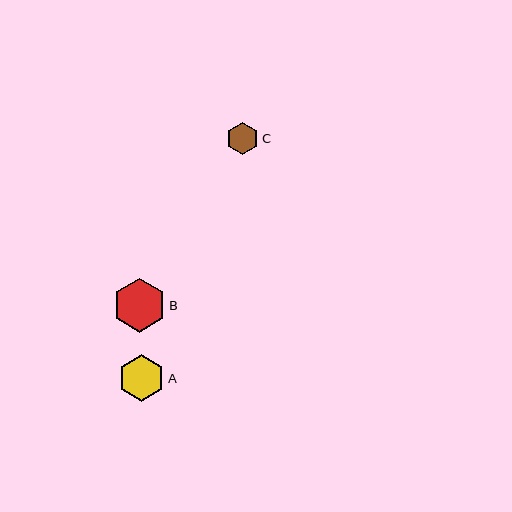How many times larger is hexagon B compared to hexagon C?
Hexagon B is approximately 1.6 times the size of hexagon C.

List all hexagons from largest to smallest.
From largest to smallest: B, A, C.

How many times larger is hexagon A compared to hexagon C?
Hexagon A is approximately 1.4 times the size of hexagon C.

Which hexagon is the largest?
Hexagon B is the largest with a size of approximately 54 pixels.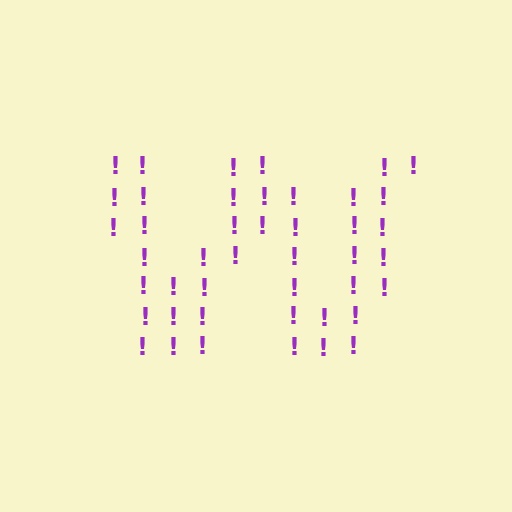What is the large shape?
The large shape is the letter W.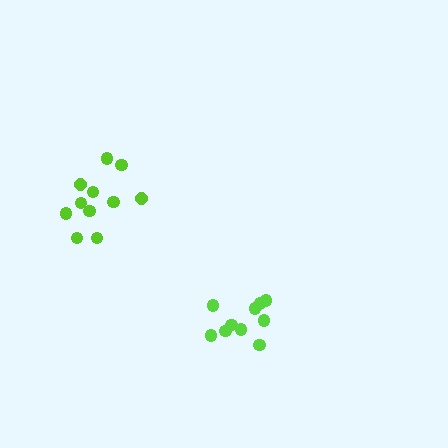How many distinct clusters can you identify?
There are 2 distinct clusters.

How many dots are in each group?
Group 1: 10 dots, Group 2: 11 dots (21 total).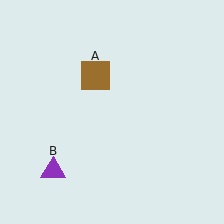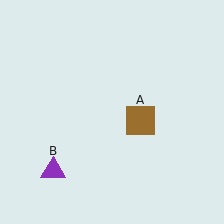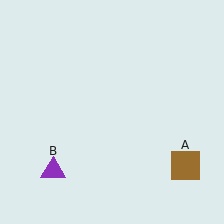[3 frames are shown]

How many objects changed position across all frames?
1 object changed position: brown square (object A).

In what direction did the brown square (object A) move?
The brown square (object A) moved down and to the right.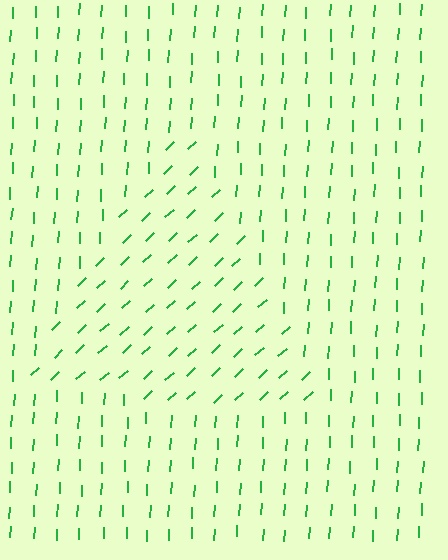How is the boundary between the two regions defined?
The boundary is defined purely by a change in line orientation (approximately 45 degrees difference). All lines are the same color and thickness.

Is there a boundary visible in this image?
Yes, there is a texture boundary formed by a change in line orientation.